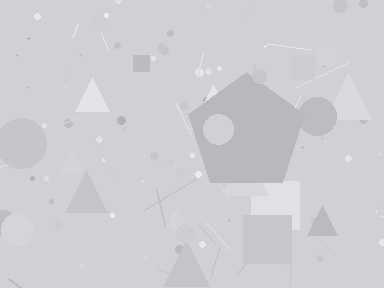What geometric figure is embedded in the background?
A pentagon is embedded in the background.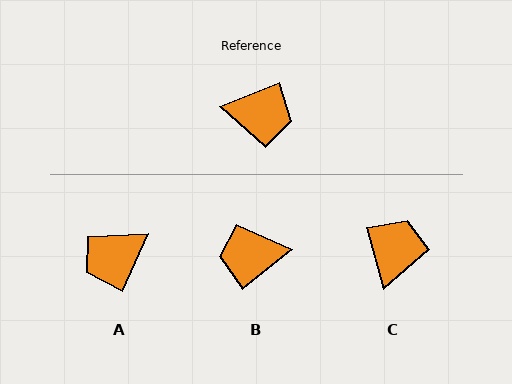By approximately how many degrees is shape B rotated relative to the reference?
Approximately 163 degrees clockwise.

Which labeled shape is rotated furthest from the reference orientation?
B, about 163 degrees away.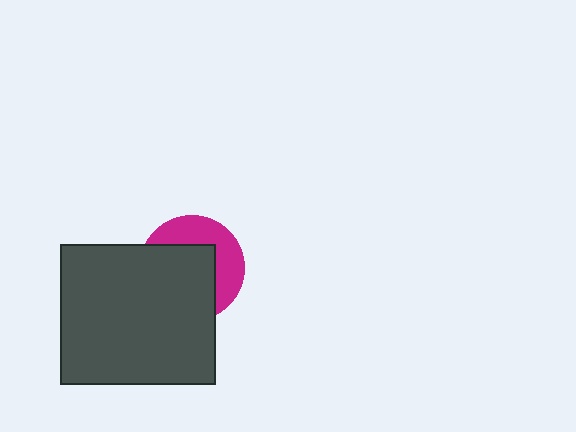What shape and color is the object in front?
The object in front is a dark gray rectangle.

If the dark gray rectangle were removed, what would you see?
You would see the complete magenta circle.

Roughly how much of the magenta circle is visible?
A small part of it is visible (roughly 41%).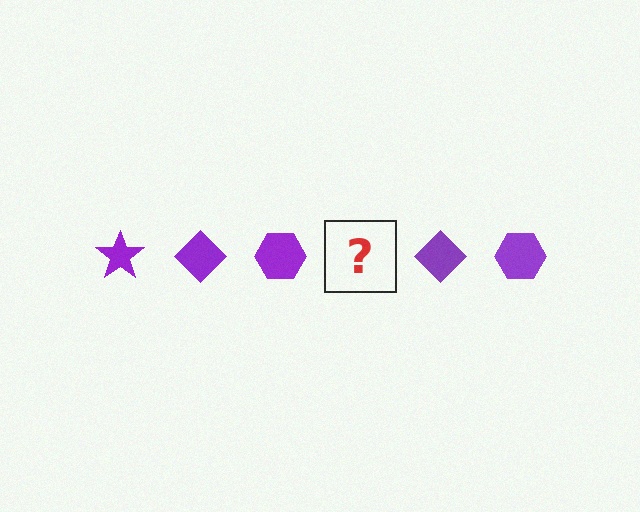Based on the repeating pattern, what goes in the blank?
The blank should be a purple star.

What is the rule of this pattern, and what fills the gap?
The rule is that the pattern cycles through star, diamond, hexagon shapes in purple. The gap should be filled with a purple star.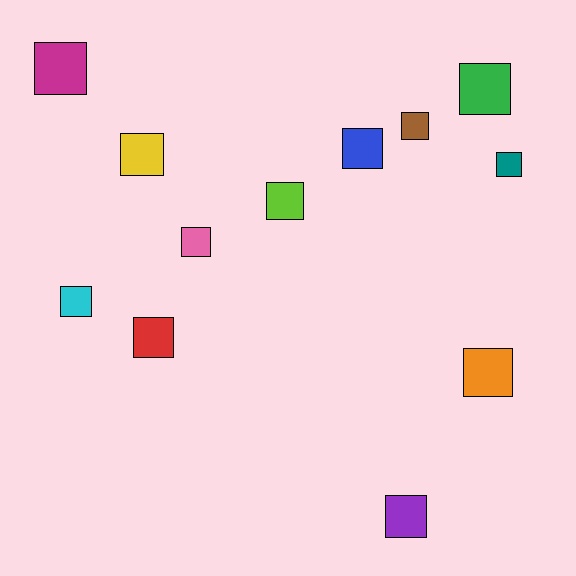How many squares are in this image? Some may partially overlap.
There are 12 squares.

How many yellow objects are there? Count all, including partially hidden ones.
There is 1 yellow object.